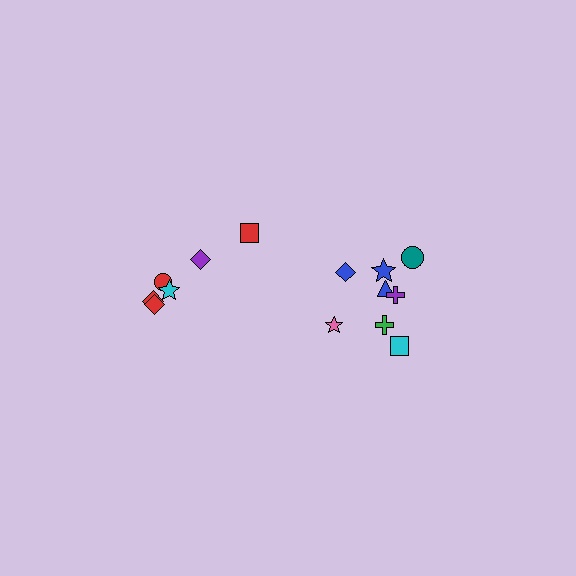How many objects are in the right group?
There are 8 objects.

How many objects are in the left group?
There are 6 objects.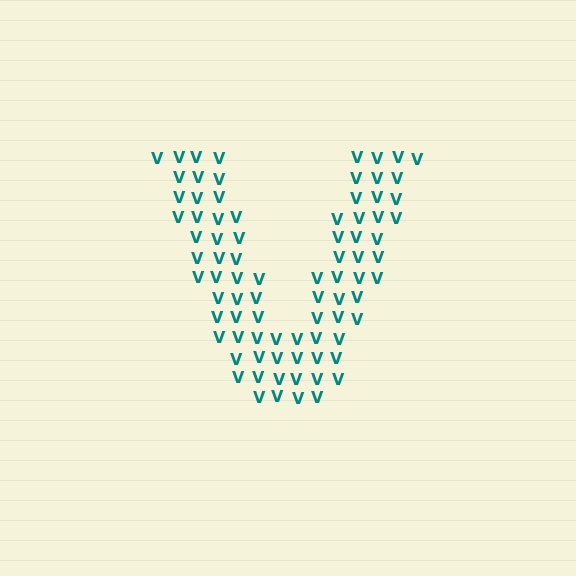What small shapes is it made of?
It is made of small letter V's.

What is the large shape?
The large shape is the letter V.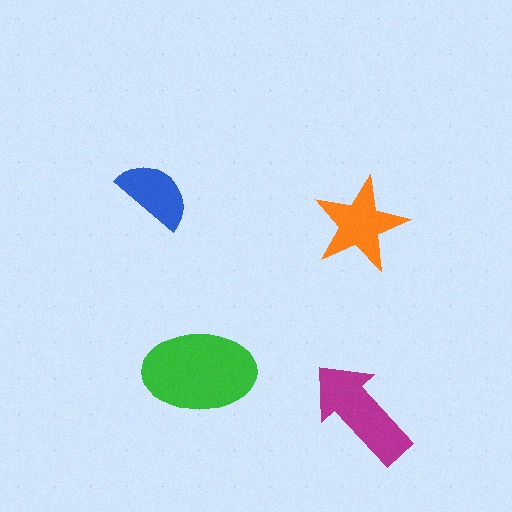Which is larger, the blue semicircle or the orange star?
The orange star.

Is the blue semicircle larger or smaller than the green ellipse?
Smaller.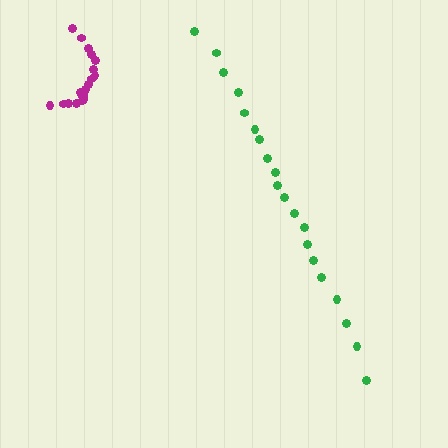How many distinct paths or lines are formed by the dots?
There are 2 distinct paths.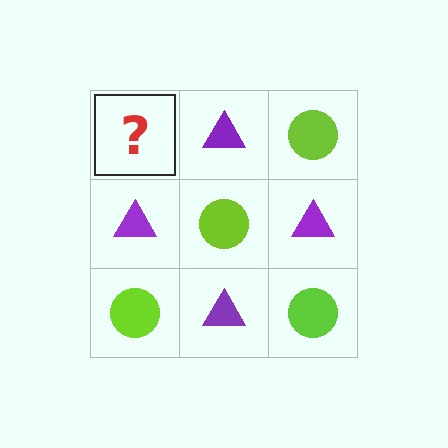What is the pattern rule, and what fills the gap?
The rule is that it alternates lime circle and purple triangle in a checkerboard pattern. The gap should be filled with a lime circle.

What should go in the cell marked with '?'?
The missing cell should contain a lime circle.